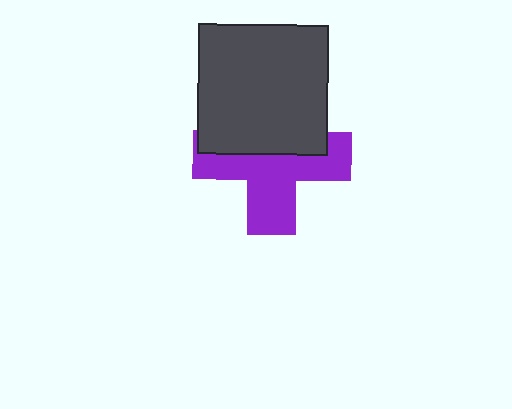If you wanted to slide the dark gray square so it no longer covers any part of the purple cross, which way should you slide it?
Slide it up — that is the most direct way to separate the two shapes.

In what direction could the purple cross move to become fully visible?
The purple cross could move down. That would shift it out from behind the dark gray square entirely.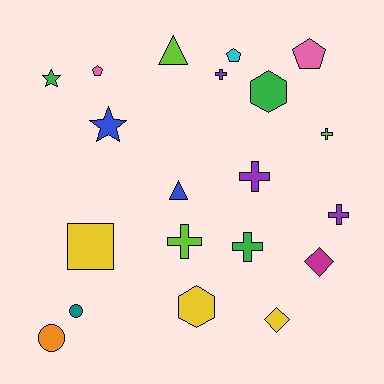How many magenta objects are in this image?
There is 1 magenta object.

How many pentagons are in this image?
There are 3 pentagons.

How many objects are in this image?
There are 20 objects.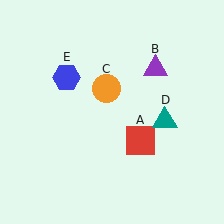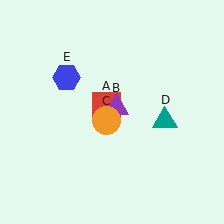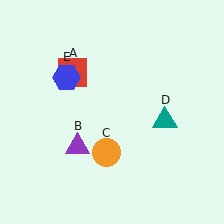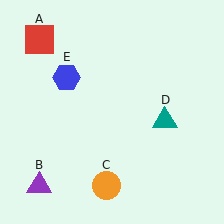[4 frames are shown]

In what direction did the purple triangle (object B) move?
The purple triangle (object B) moved down and to the left.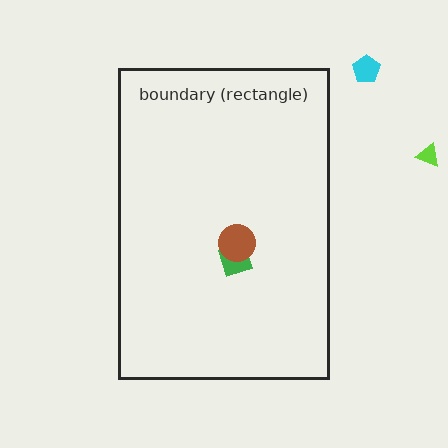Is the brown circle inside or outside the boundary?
Inside.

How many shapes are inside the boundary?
2 inside, 2 outside.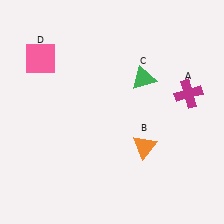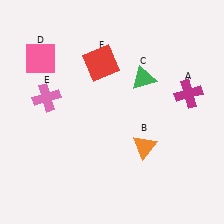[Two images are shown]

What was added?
A pink cross (E), a red square (F) were added in Image 2.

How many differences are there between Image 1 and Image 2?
There are 2 differences between the two images.